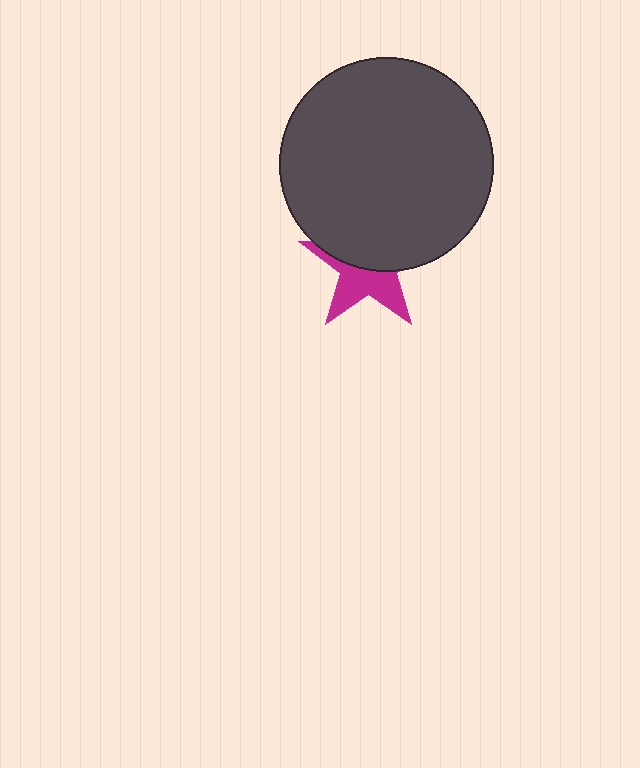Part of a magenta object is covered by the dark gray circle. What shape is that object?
It is a star.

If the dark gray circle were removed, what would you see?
You would see the complete magenta star.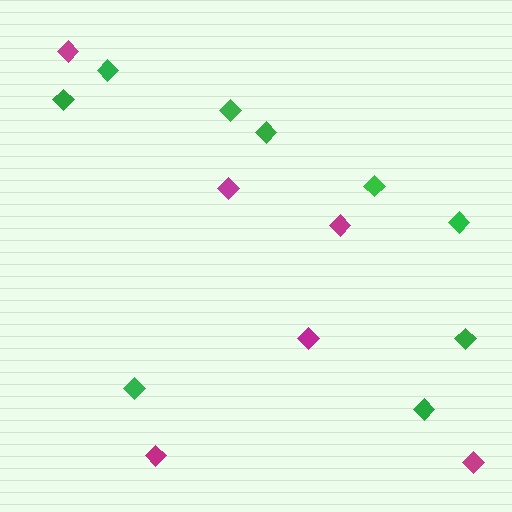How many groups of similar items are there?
There are 2 groups: one group of green diamonds (9) and one group of magenta diamonds (6).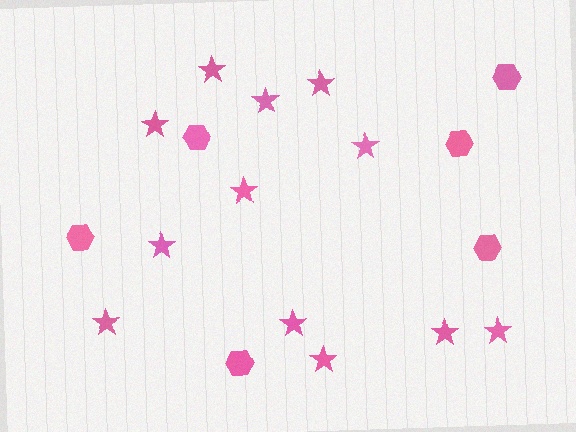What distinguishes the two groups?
There are 2 groups: one group of hexagons (6) and one group of stars (12).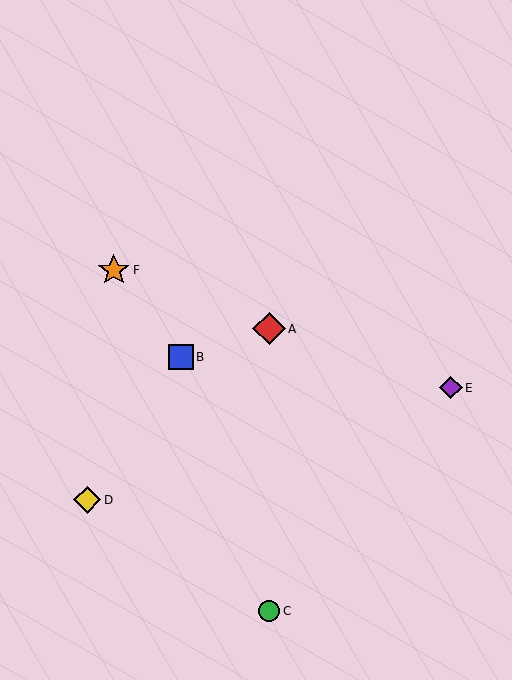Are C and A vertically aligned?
Yes, both are at x≈269.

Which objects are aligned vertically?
Objects A, C are aligned vertically.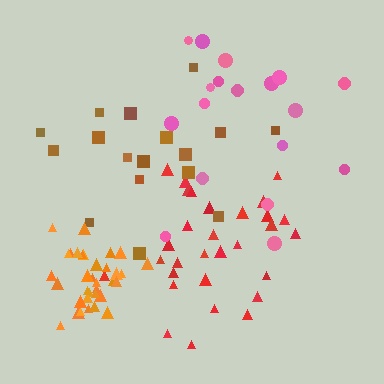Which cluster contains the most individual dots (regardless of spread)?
Orange (34).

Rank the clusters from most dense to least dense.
orange, red, brown, pink.